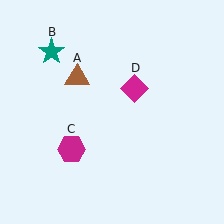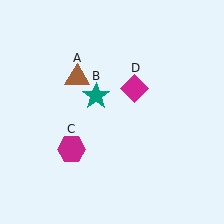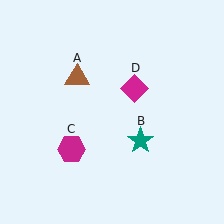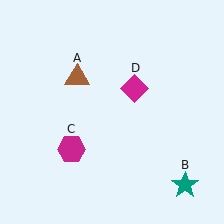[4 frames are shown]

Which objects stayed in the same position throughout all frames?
Brown triangle (object A) and magenta hexagon (object C) and magenta diamond (object D) remained stationary.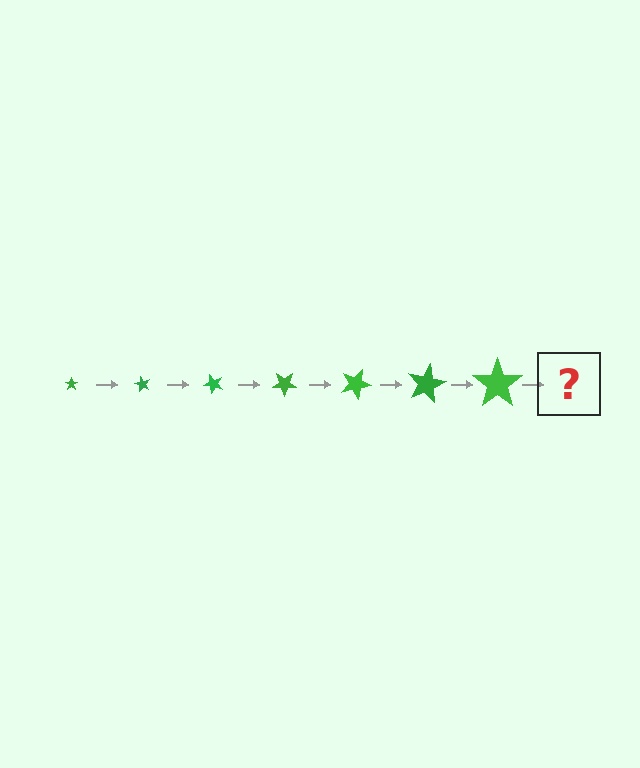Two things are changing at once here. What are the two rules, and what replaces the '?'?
The two rules are that the star grows larger each step and it rotates 60 degrees each step. The '?' should be a star, larger than the previous one and rotated 420 degrees from the start.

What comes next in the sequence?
The next element should be a star, larger than the previous one and rotated 420 degrees from the start.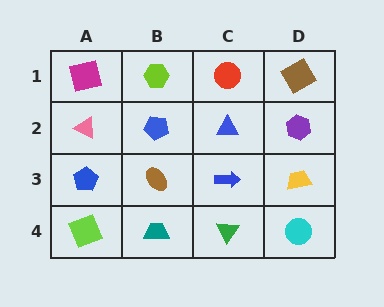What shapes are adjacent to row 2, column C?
A red circle (row 1, column C), a blue arrow (row 3, column C), a blue pentagon (row 2, column B), a purple hexagon (row 2, column D).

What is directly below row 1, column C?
A blue triangle.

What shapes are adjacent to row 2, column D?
A brown diamond (row 1, column D), a yellow trapezoid (row 3, column D), a blue triangle (row 2, column C).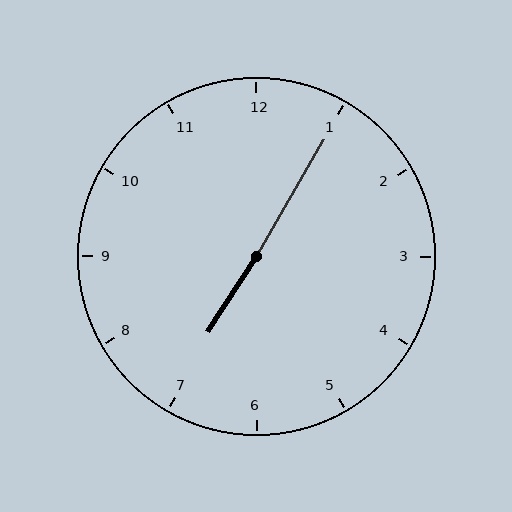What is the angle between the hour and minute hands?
Approximately 178 degrees.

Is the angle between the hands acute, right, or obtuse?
It is obtuse.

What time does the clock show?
7:05.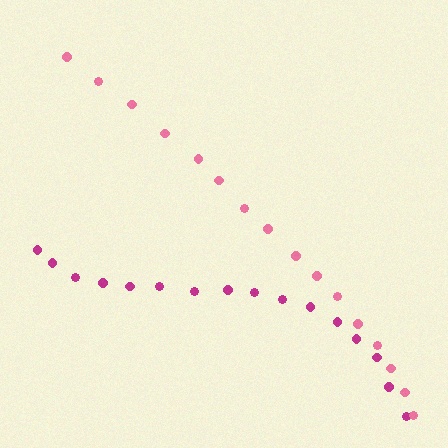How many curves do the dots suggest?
There are 2 distinct paths.